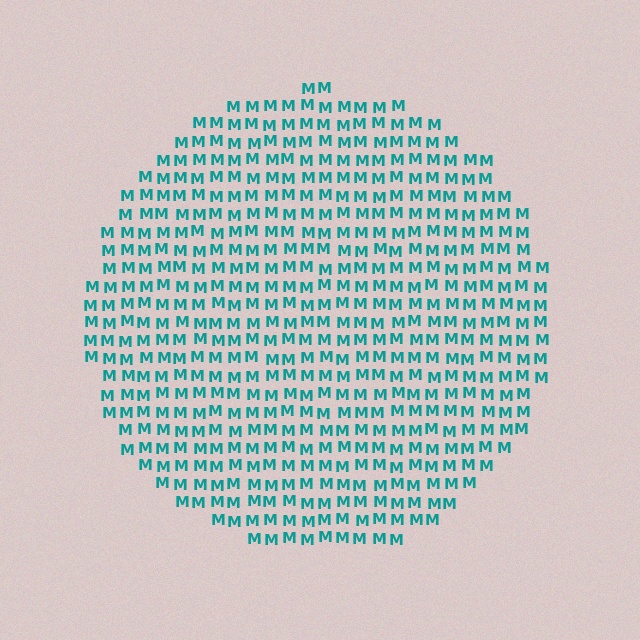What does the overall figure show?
The overall figure shows a circle.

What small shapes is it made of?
It is made of small letter M's.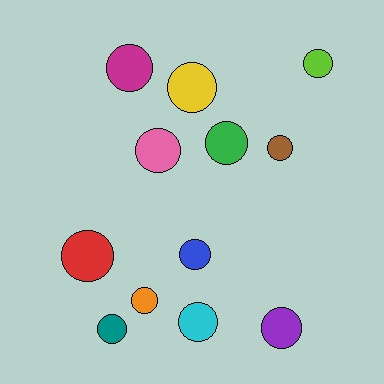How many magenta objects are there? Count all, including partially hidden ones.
There is 1 magenta object.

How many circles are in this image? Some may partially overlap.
There are 12 circles.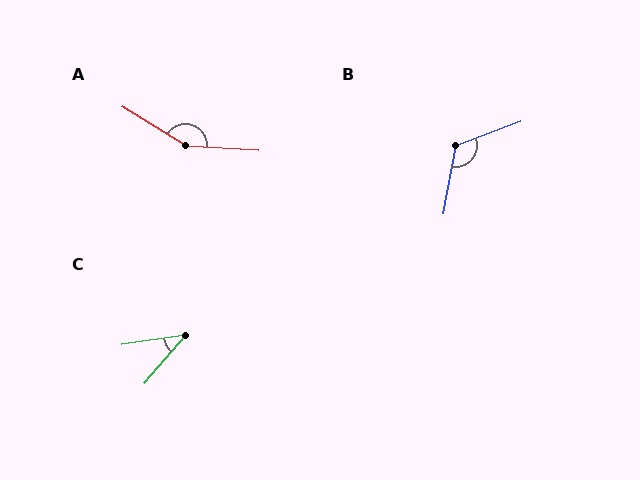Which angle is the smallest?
C, at approximately 41 degrees.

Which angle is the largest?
A, at approximately 152 degrees.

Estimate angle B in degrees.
Approximately 120 degrees.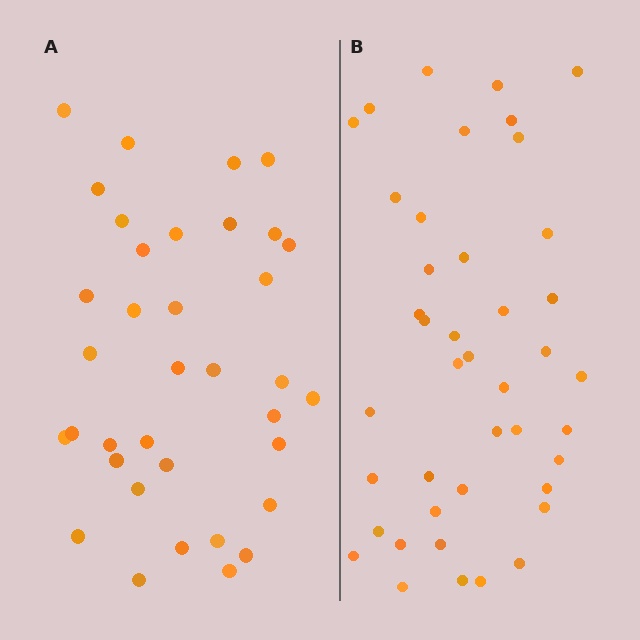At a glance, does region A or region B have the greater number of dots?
Region B (the right region) has more dots.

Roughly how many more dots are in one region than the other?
Region B has about 6 more dots than region A.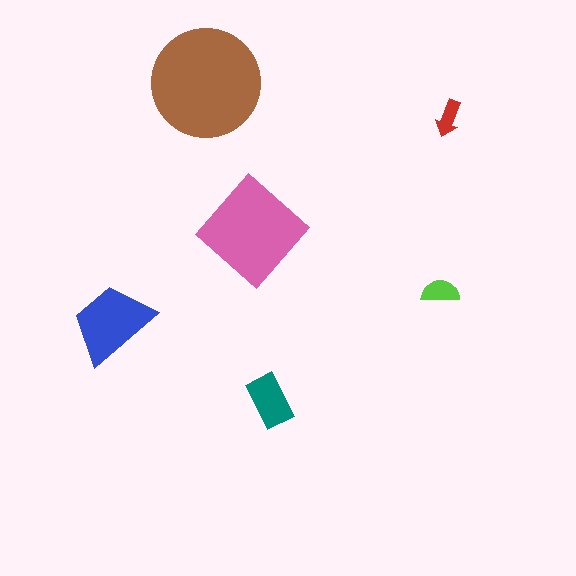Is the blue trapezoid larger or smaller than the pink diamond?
Smaller.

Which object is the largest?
The brown circle.